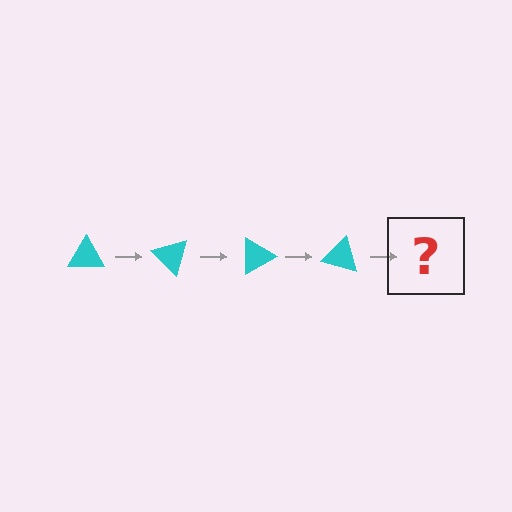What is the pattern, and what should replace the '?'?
The pattern is that the triangle rotates 45 degrees each step. The '?' should be a cyan triangle rotated 180 degrees.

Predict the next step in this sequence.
The next step is a cyan triangle rotated 180 degrees.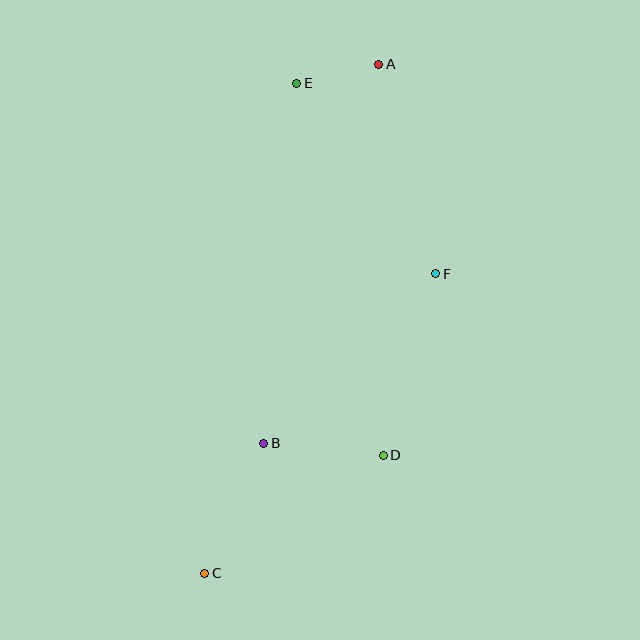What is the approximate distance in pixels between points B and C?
The distance between B and C is approximately 143 pixels.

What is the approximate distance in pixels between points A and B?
The distance between A and B is approximately 396 pixels.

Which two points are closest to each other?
Points A and E are closest to each other.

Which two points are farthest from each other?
Points A and C are farthest from each other.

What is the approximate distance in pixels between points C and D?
The distance between C and D is approximately 214 pixels.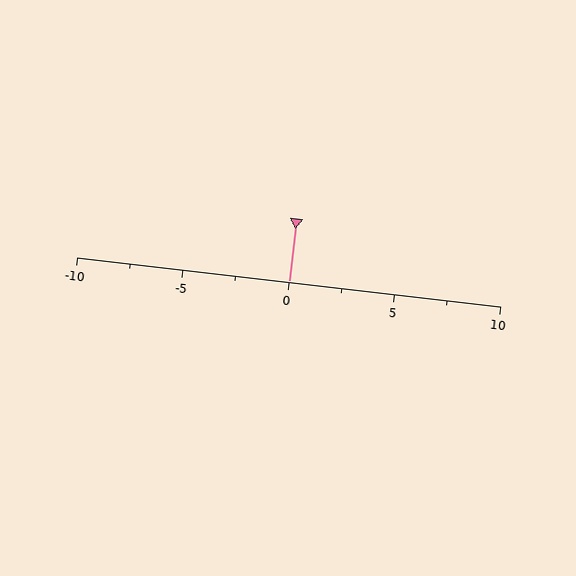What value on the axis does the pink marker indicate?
The marker indicates approximately 0.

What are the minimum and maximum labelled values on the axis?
The axis runs from -10 to 10.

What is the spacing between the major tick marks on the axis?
The major ticks are spaced 5 apart.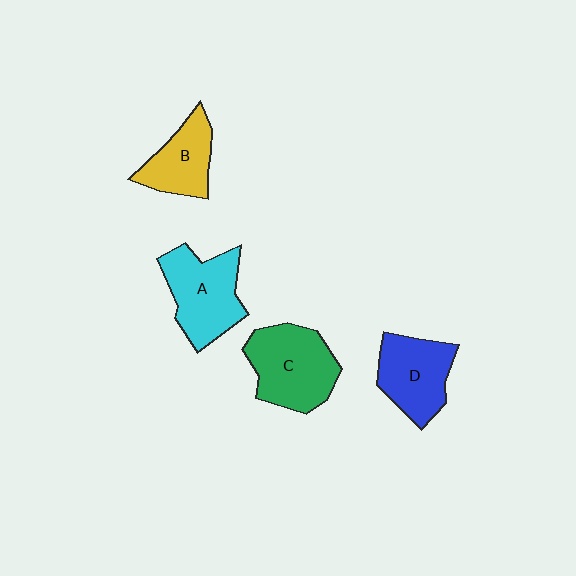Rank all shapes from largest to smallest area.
From largest to smallest: C (green), A (cyan), D (blue), B (yellow).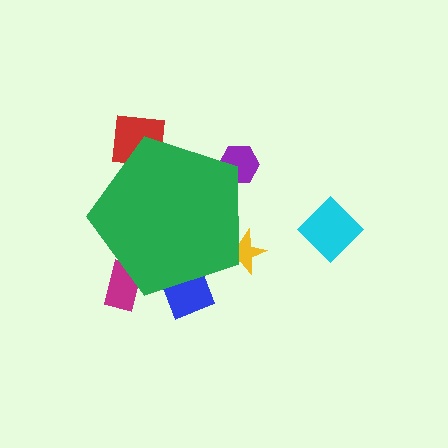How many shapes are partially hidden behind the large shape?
5 shapes are partially hidden.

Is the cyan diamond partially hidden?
No, the cyan diamond is fully visible.